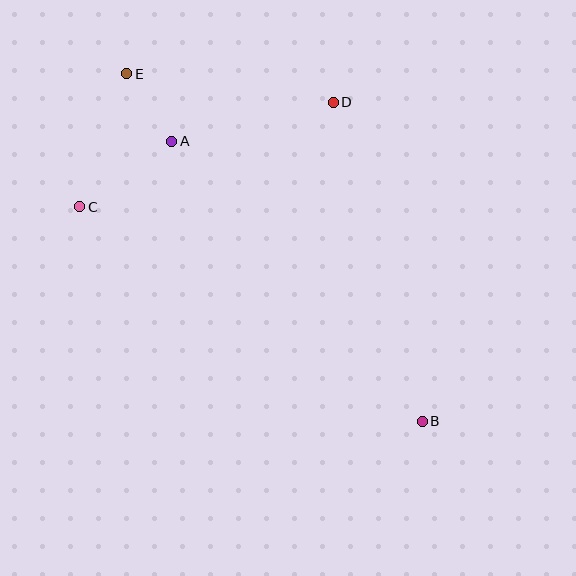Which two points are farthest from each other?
Points B and E are farthest from each other.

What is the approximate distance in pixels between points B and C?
The distance between B and C is approximately 404 pixels.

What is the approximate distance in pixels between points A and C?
The distance between A and C is approximately 113 pixels.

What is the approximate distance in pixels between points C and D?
The distance between C and D is approximately 274 pixels.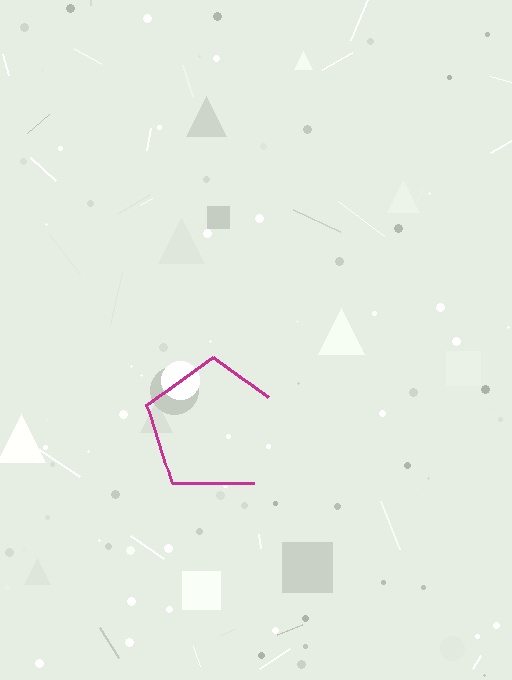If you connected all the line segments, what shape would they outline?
They would outline a pentagon.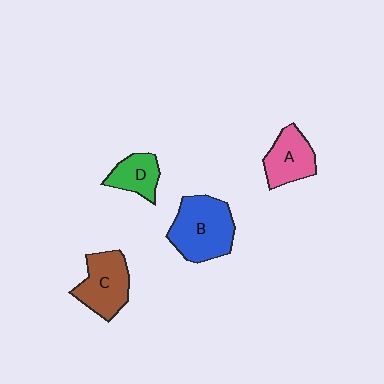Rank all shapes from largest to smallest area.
From largest to smallest: B (blue), C (brown), A (pink), D (green).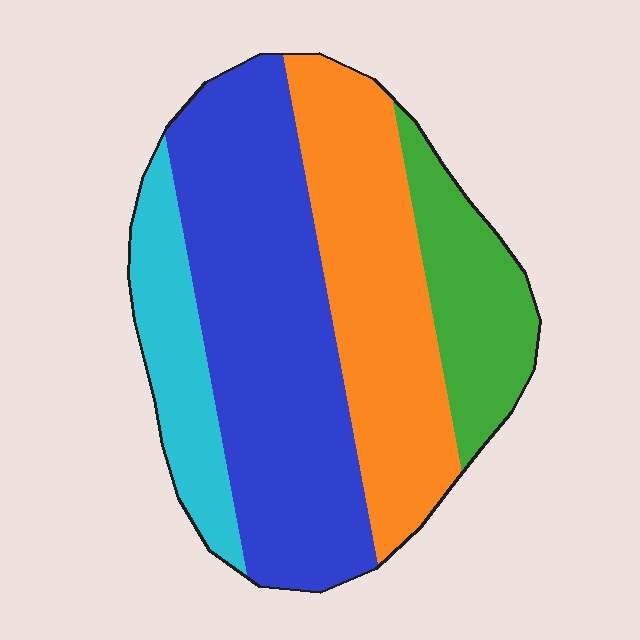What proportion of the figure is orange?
Orange covers 29% of the figure.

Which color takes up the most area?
Blue, at roughly 40%.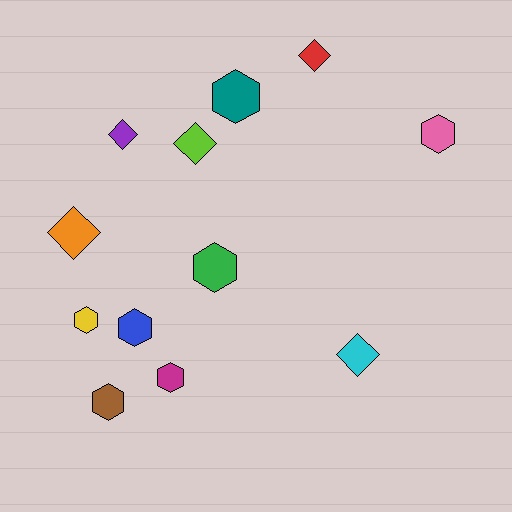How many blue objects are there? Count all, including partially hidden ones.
There is 1 blue object.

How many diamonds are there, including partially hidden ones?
There are 5 diamonds.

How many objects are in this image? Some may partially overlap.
There are 12 objects.